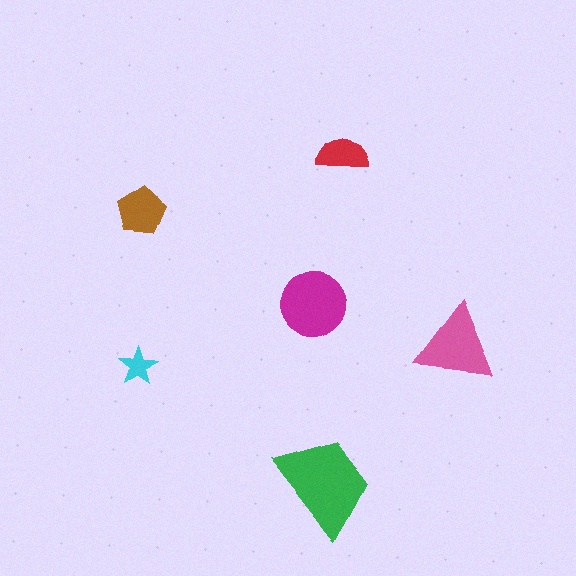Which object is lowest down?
The green trapezoid is bottommost.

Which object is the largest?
The green trapezoid.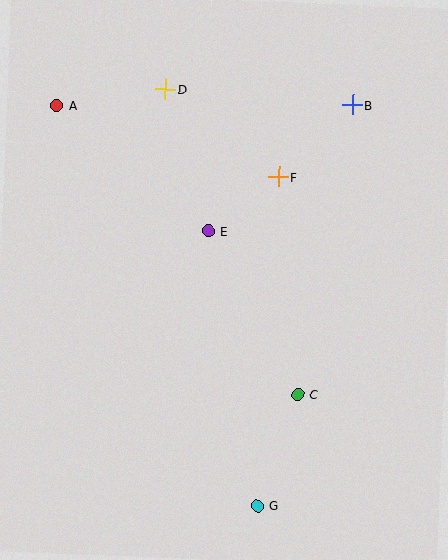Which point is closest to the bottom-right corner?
Point G is closest to the bottom-right corner.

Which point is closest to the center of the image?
Point E at (208, 231) is closest to the center.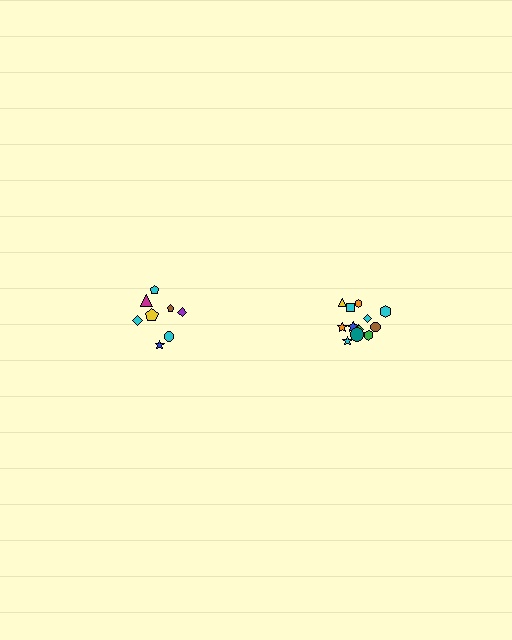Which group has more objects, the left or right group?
The right group.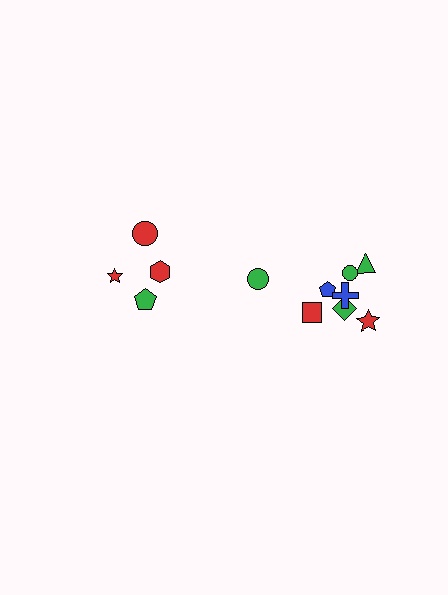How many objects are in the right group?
There are 8 objects.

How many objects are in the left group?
There are 4 objects.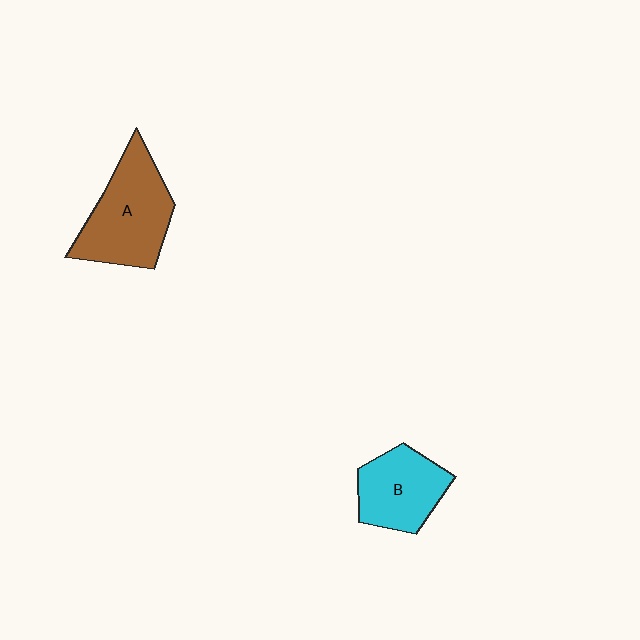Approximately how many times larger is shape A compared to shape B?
Approximately 1.4 times.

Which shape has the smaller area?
Shape B (cyan).